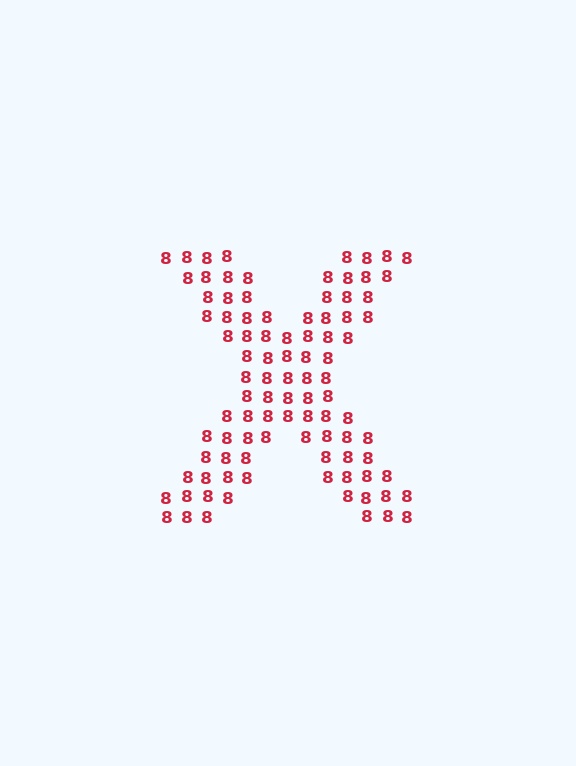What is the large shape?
The large shape is the letter X.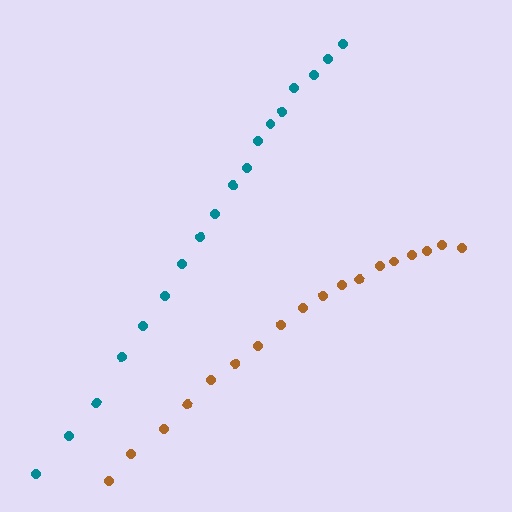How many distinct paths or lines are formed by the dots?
There are 2 distinct paths.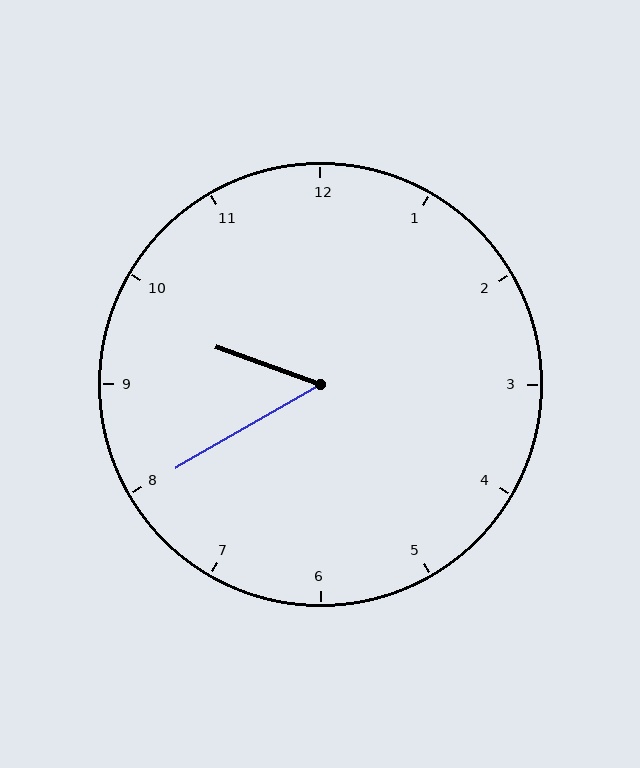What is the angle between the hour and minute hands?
Approximately 50 degrees.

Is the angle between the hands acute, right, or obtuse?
It is acute.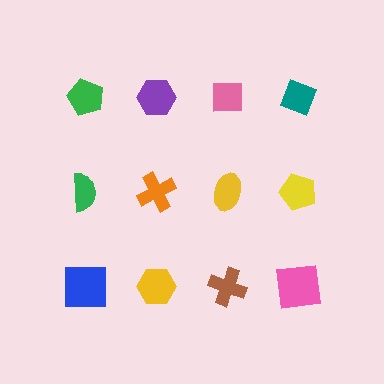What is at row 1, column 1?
A green pentagon.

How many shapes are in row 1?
4 shapes.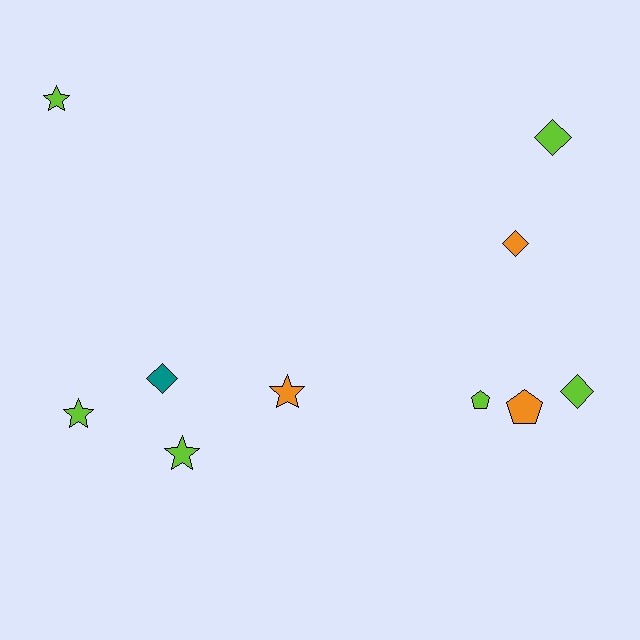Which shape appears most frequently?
Diamond, with 4 objects.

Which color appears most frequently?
Lime, with 6 objects.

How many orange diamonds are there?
There is 1 orange diamond.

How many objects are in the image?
There are 10 objects.